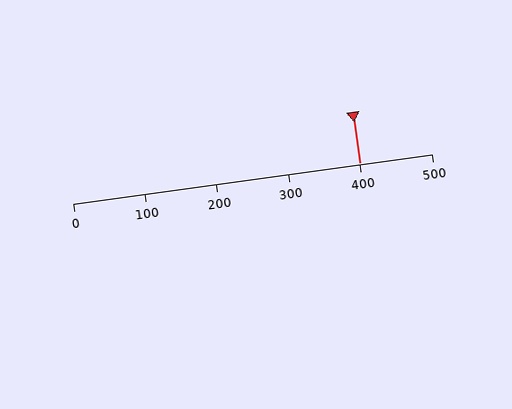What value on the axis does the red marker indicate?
The marker indicates approximately 400.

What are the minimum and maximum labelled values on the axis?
The axis runs from 0 to 500.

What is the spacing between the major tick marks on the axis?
The major ticks are spaced 100 apart.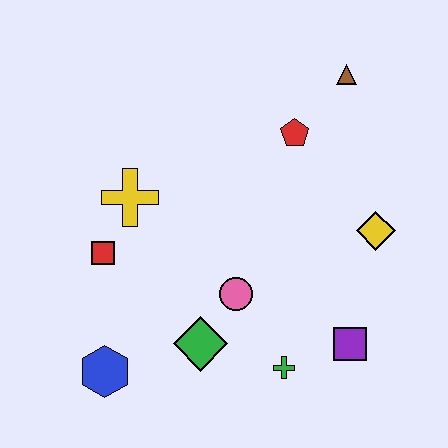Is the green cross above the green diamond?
No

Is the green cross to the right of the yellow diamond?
No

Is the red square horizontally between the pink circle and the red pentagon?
No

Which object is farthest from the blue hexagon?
The brown triangle is farthest from the blue hexagon.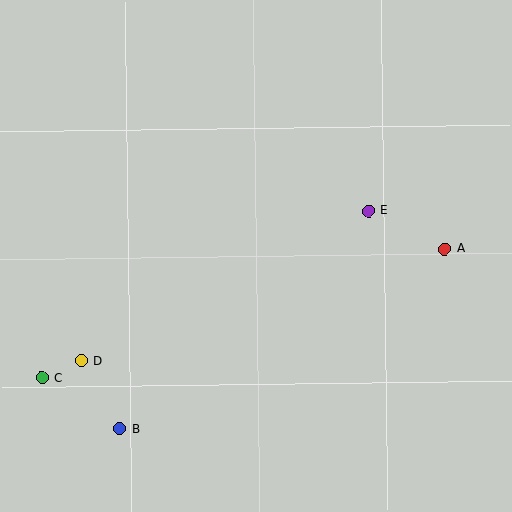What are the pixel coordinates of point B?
Point B is at (120, 429).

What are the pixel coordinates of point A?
Point A is at (445, 249).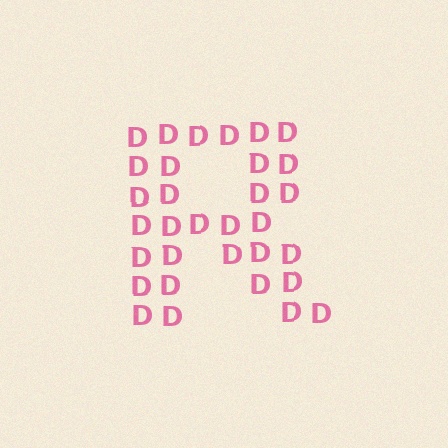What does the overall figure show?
The overall figure shows the letter R.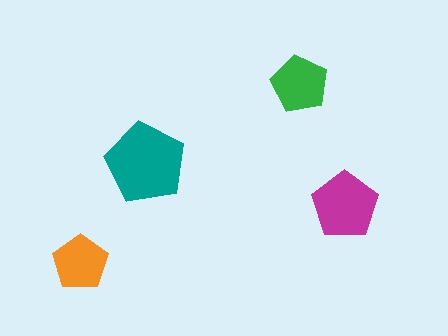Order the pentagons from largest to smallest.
the teal one, the magenta one, the green one, the orange one.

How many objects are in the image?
There are 4 objects in the image.